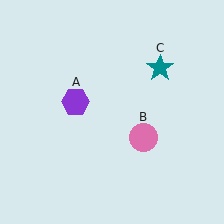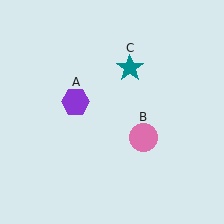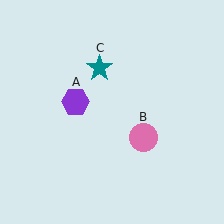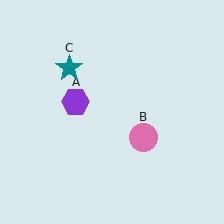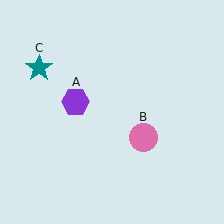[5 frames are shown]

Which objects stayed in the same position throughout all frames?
Purple hexagon (object A) and pink circle (object B) remained stationary.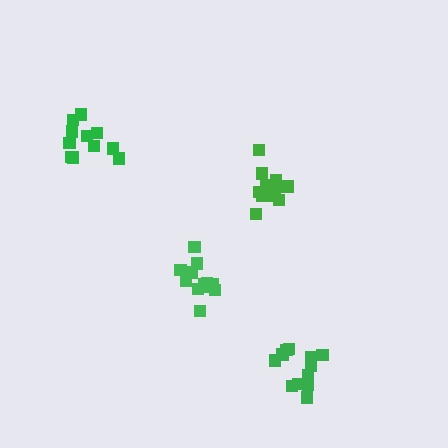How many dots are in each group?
Group 1: 13 dots, Group 2: 11 dots, Group 3: 12 dots, Group 4: 12 dots (48 total).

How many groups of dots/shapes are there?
There are 4 groups.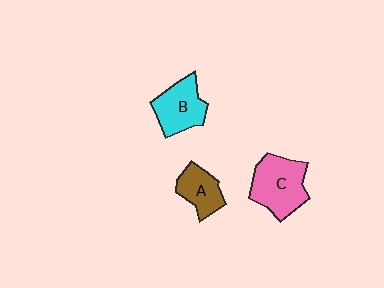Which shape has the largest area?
Shape C (pink).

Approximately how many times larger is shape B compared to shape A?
Approximately 1.3 times.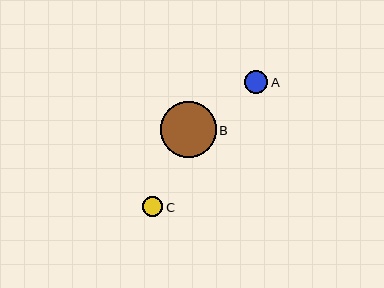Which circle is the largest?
Circle B is the largest with a size of approximately 56 pixels.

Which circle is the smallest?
Circle C is the smallest with a size of approximately 20 pixels.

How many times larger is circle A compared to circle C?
Circle A is approximately 1.1 times the size of circle C.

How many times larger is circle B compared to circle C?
Circle B is approximately 2.8 times the size of circle C.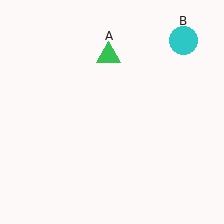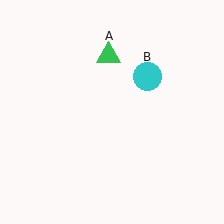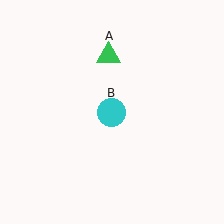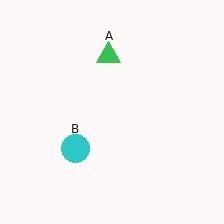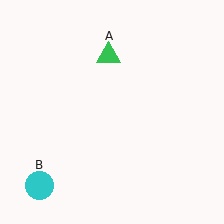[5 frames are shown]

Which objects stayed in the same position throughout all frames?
Green triangle (object A) remained stationary.